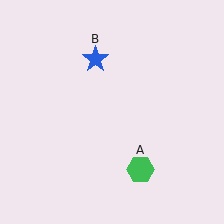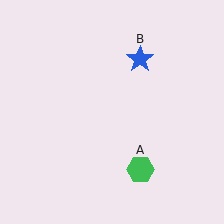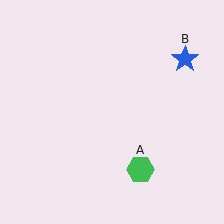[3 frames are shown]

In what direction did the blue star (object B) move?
The blue star (object B) moved right.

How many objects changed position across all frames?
1 object changed position: blue star (object B).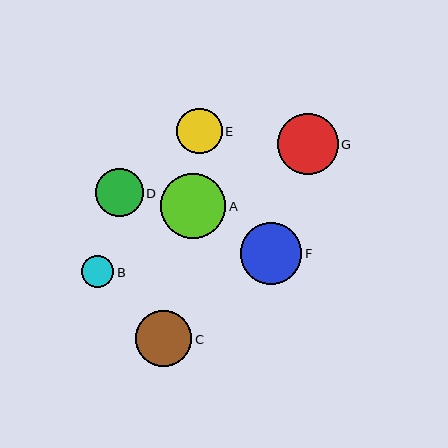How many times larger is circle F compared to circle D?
Circle F is approximately 1.3 times the size of circle D.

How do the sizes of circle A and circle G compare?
Circle A and circle G are approximately the same size.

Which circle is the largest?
Circle A is the largest with a size of approximately 65 pixels.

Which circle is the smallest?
Circle B is the smallest with a size of approximately 32 pixels.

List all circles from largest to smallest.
From largest to smallest: A, F, G, C, D, E, B.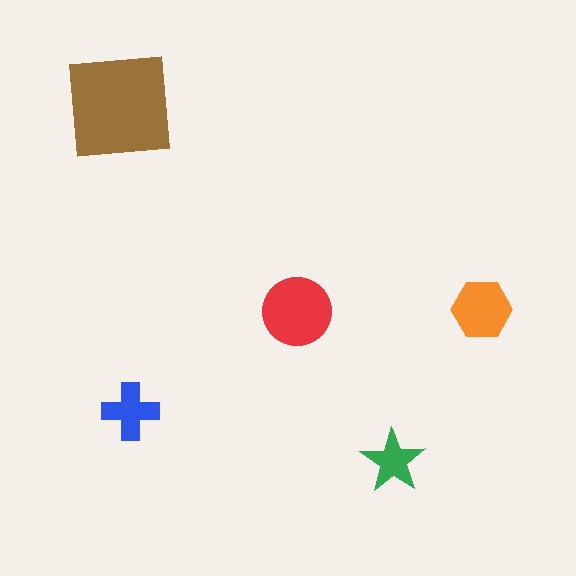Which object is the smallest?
The green star.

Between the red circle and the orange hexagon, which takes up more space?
The red circle.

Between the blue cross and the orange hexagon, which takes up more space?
The orange hexagon.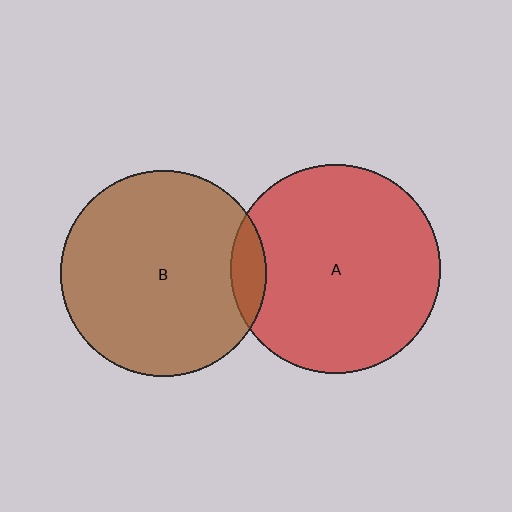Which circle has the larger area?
Circle A (red).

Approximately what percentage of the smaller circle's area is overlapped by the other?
Approximately 10%.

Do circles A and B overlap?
Yes.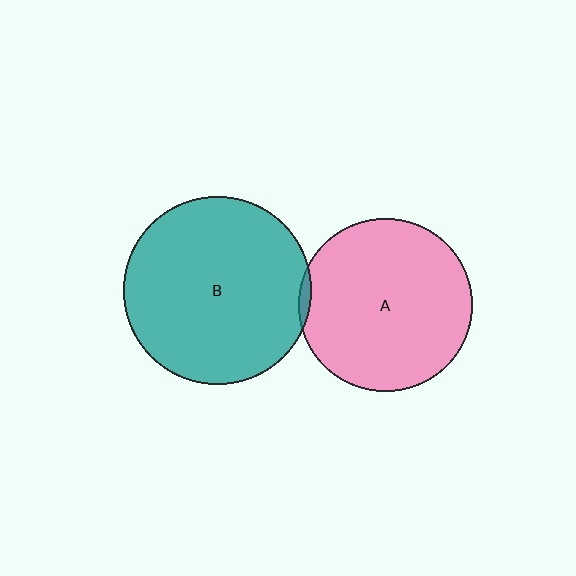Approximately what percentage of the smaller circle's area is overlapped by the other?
Approximately 5%.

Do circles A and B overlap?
Yes.